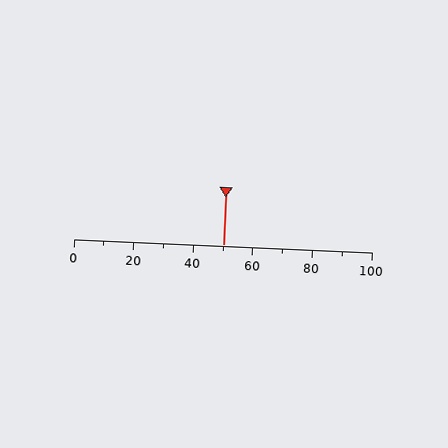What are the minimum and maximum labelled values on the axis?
The axis runs from 0 to 100.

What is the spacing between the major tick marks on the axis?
The major ticks are spaced 20 apart.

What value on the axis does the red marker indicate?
The marker indicates approximately 50.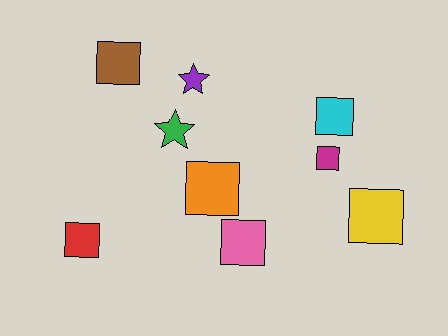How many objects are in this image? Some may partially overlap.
There are 9 objects.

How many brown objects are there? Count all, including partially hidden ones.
There is 1 brown object.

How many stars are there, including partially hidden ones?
There are 2 stars.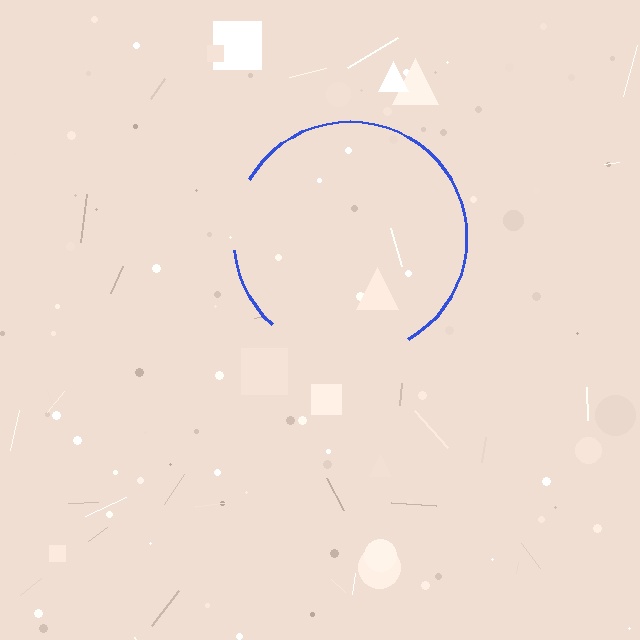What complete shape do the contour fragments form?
The contour fragments form a circle.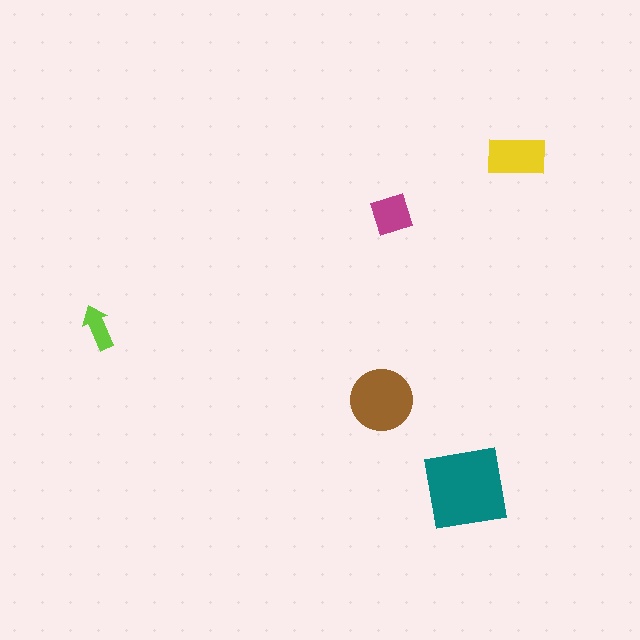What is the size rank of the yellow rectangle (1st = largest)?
3rd.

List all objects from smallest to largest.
The lime arrow, the magenta square, the yellow rectangle, the brown circle, the teal square.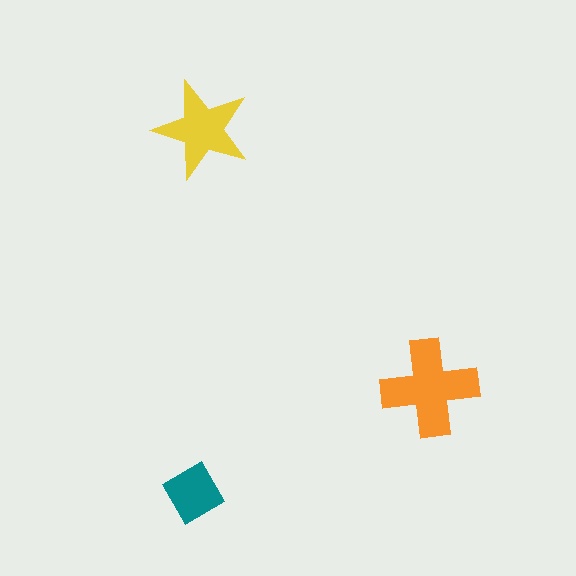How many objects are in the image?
There are 3 objects in the image.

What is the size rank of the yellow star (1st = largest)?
2nd.